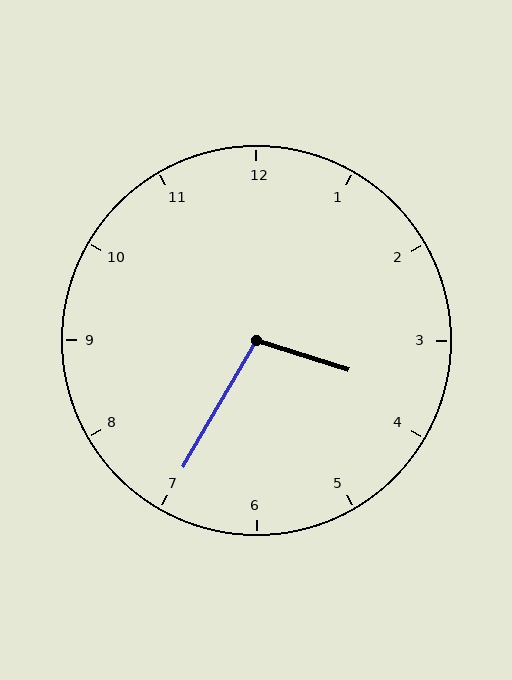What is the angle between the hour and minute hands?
Approximately 102 degrees.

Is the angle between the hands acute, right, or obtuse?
It is obtuse.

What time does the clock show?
3:35.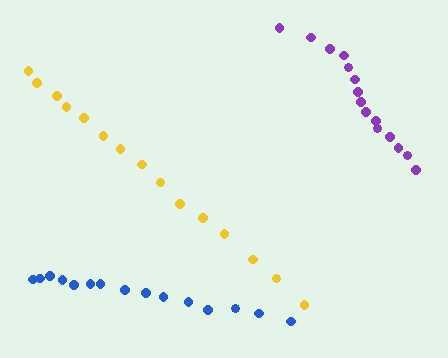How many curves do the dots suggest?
There are 3 distinct paths.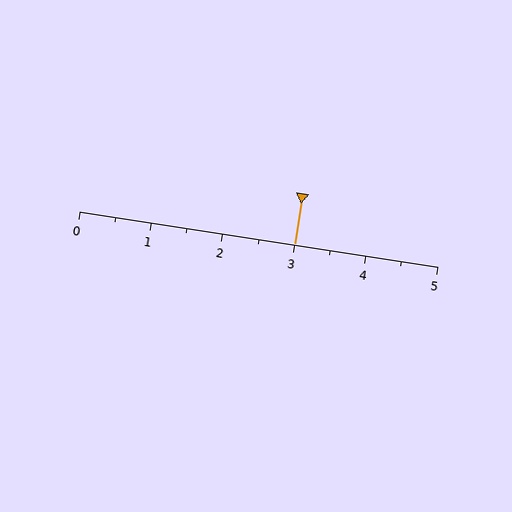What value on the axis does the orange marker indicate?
The marker indicates approximately 3.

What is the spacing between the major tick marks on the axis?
The major ticks are spaced 1 apart.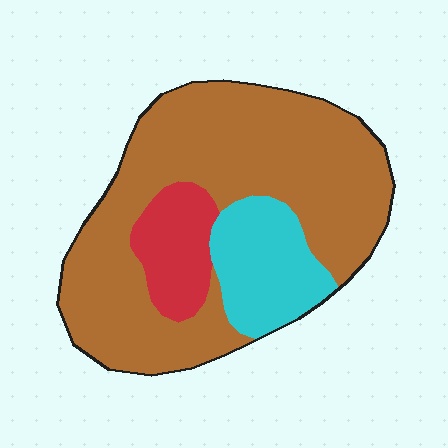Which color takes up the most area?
Brown, at roughly 70%.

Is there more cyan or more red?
Cyan.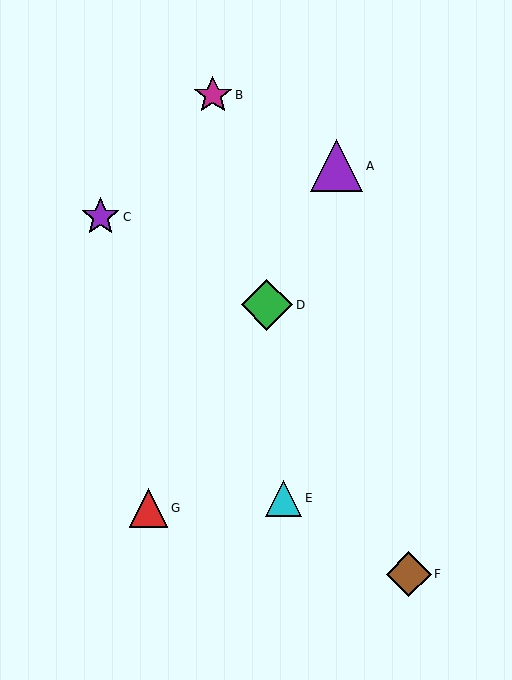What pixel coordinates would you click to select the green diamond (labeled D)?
Click at (267, 305) to select the green diamond D.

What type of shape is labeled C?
Shape C is a purple star.